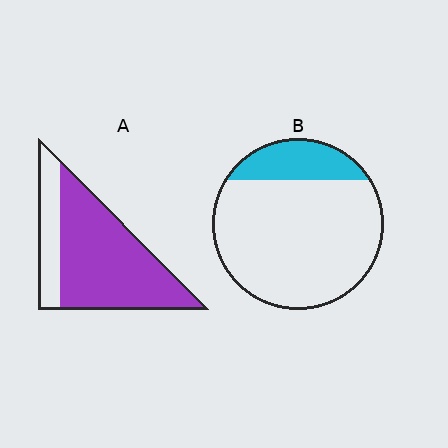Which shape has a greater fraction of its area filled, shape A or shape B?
Shape A.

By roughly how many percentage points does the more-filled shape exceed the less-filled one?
By roughly 55 percentage points (A over B).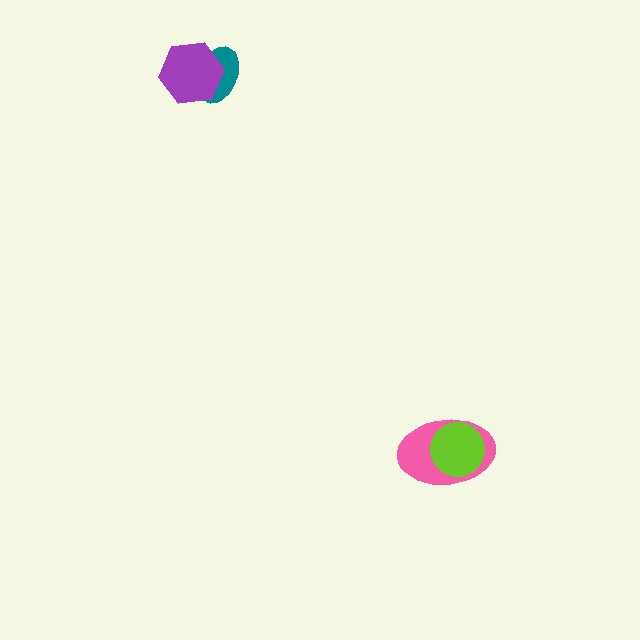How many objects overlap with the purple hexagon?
1 object overlaps with the purple hexagon.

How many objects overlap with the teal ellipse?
1 object overlaps with the teal ellipse.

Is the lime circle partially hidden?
No, no other shape covers it.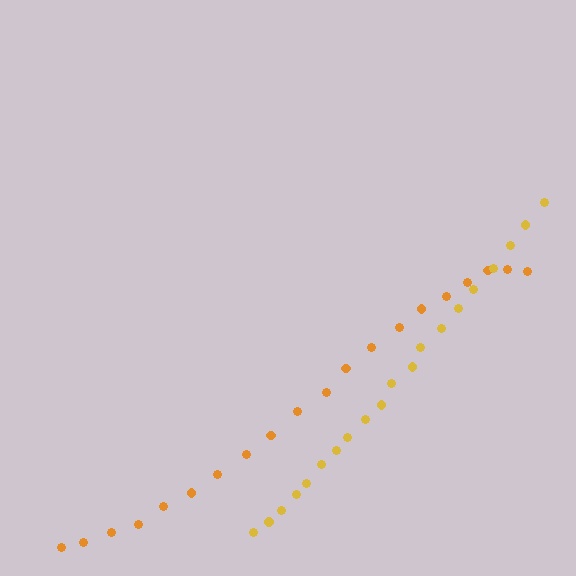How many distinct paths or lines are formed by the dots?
There are 2 distinct paths.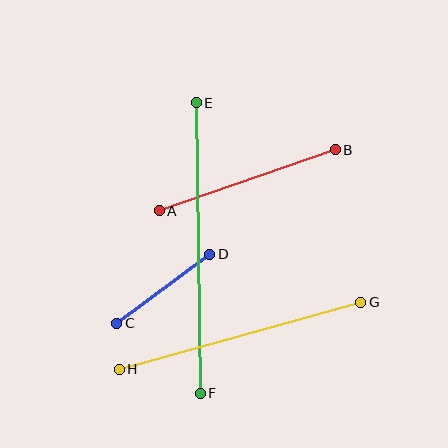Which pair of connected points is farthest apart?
Points E and F are farthest apart.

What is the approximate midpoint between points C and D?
The midpoint is at approximately (163, 289) pixels.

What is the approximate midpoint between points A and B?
The midpoint is at approximately (247, 180) pixels.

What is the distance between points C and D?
The distance is approximately 116 pixels.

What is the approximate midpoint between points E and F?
The midpoint is at approximately (198, 248) pixels.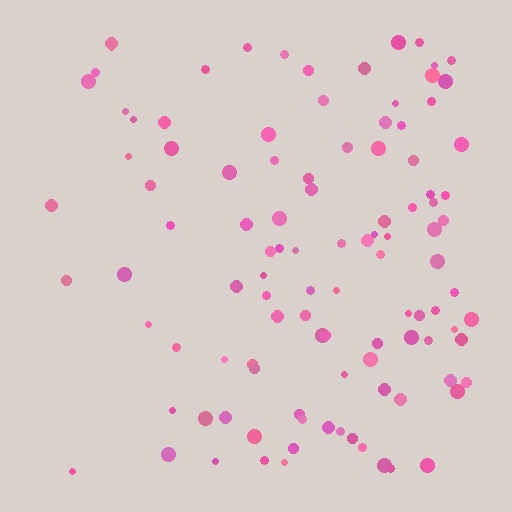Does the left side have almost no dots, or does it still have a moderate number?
Still a moderate number, just noticeably fewer than the right.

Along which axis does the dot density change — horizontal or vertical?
Horizontal.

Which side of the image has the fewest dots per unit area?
The left.